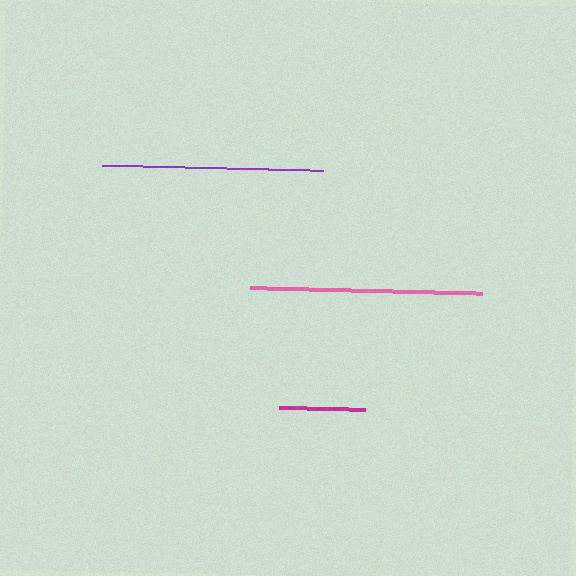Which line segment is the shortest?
The magenta line is the shortest at approximately 86 pixels.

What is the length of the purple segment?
The purple segment is approximately 222 pixels long.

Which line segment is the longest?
The pink line is the longest at approximately 232 pixels.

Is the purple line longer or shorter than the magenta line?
The purple line is longer than the magenta line.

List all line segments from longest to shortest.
From longest to shortest: pink, purple, magenta.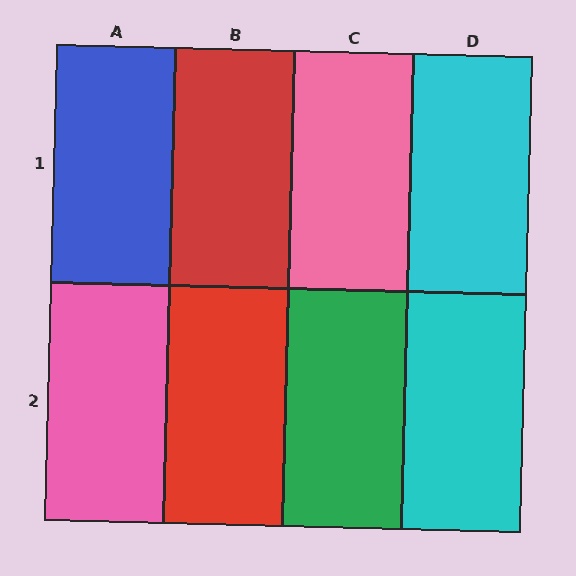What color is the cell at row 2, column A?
Pink.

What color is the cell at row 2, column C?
Green.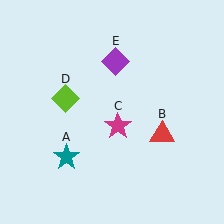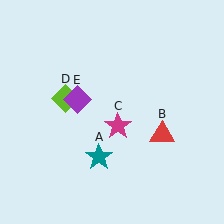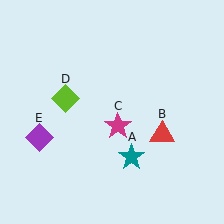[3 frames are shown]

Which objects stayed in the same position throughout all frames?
Red triangle (object B) and magenta star (object C) and lime diamond (object D) remained stationary.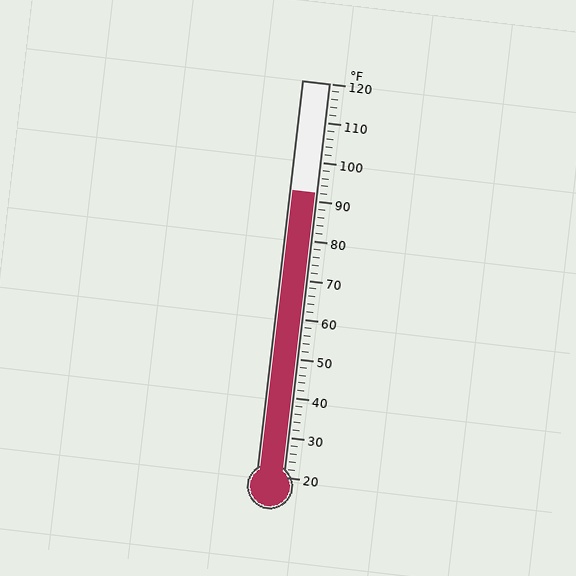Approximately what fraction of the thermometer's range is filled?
The thermometer is filled to approximately 70% of its range.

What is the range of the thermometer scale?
The thermometer scale ranges from 20°F to 120°F.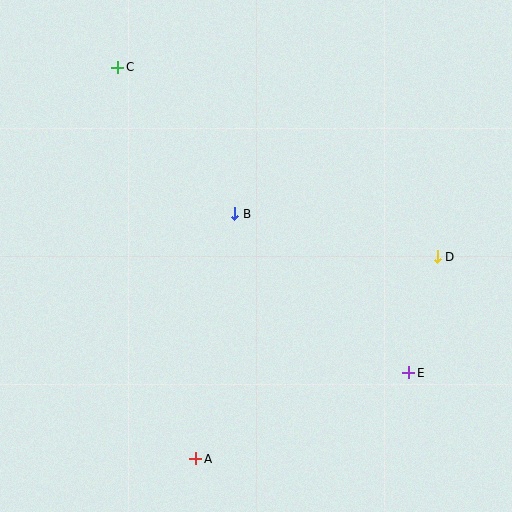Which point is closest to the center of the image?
Point B at (235, 214) is closest to the center.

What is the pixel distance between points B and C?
The distance between B and C is 188 pixels.